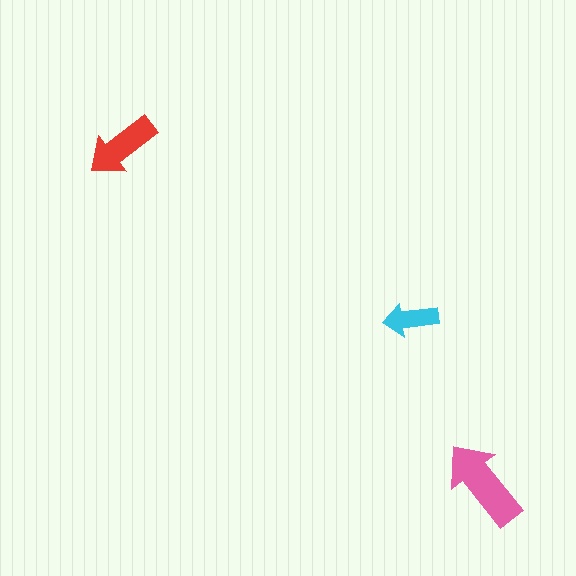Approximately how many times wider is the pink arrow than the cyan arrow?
About 1.5 times wider.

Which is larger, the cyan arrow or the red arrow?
The red one.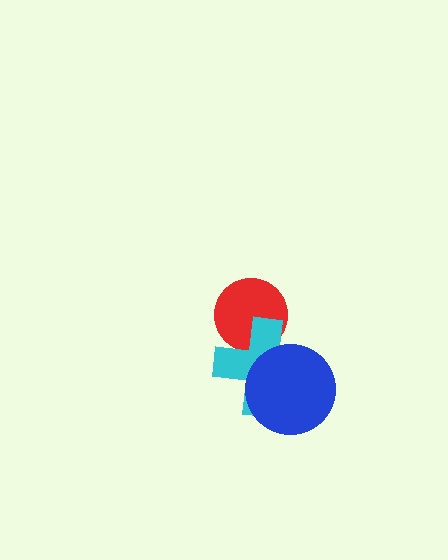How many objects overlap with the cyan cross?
2 objects overlap with the cyan cross.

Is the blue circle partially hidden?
No, no other shape covers it.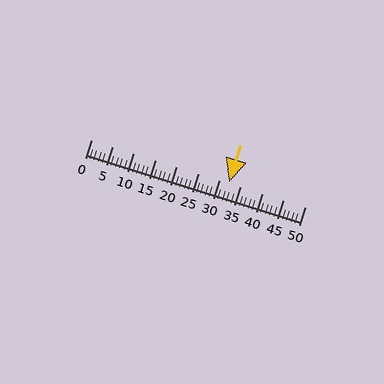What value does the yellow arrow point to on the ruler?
The yellow arrow points to approximately 32.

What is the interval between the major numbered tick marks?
The major tick marks are spaced 5 units apart.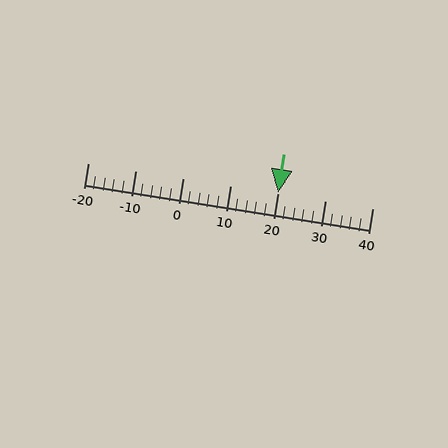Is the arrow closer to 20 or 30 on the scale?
The arrow is closer to 20.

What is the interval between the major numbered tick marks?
The major tick marks are spaced 10 units apart.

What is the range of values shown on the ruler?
The ruler shows values from -20 to 40.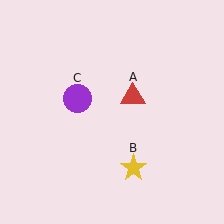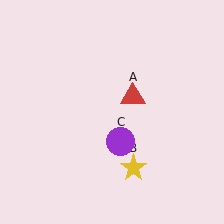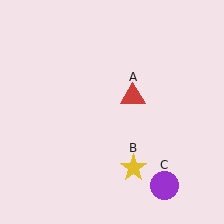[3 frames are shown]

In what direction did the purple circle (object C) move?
The purple circle (object C) moved down and to the right.